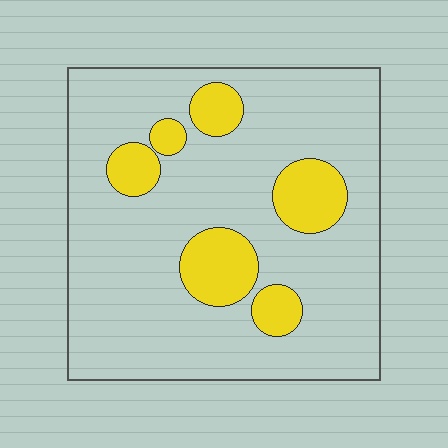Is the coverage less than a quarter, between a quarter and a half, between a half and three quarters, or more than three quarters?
Less than a quarter.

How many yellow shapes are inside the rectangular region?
6.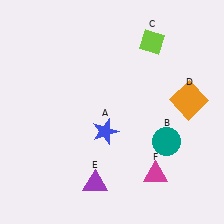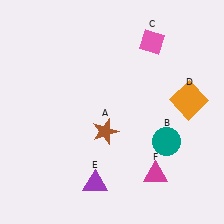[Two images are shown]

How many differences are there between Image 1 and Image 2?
There are 2 differences between the two images.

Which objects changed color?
A changed from blue to brown. C changed from lime to pink.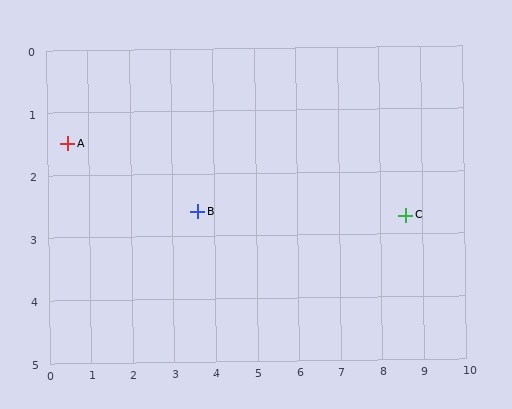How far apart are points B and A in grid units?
Points B and A are about 3.3 grid units apart.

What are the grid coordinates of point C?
Point C is at approximately (8.6, 2.7).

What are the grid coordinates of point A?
Point A is at approximately (0.5, 1.5).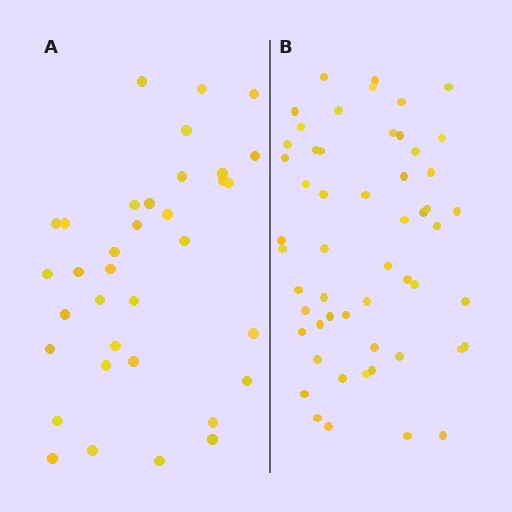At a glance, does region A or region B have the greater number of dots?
Region B (the right region) has more dots.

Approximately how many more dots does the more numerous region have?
Region B has approximately 20 more dots than region A.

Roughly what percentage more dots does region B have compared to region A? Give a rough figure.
About 55% more.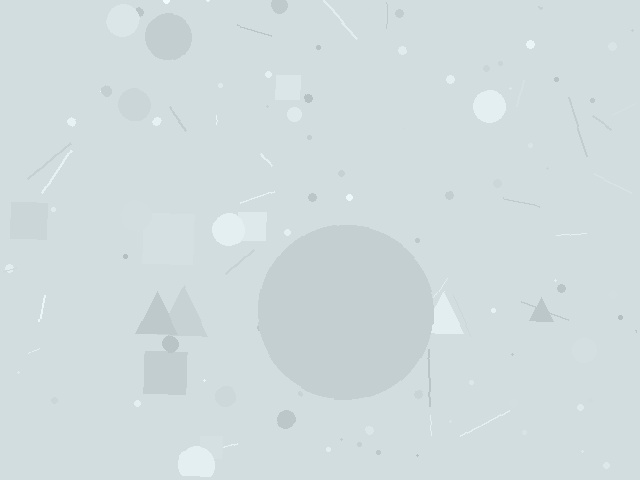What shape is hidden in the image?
A circle is hidden in the image.